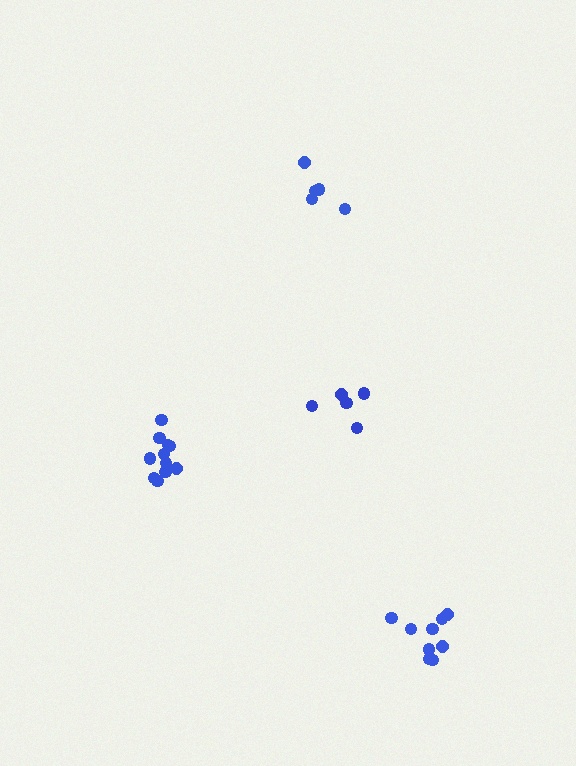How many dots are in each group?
Group 1: 5 dots, Group 2: 5 dots, Group 3: 11 dots, Group 4: 9 dots (30 total).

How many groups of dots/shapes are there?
There are 4 groups.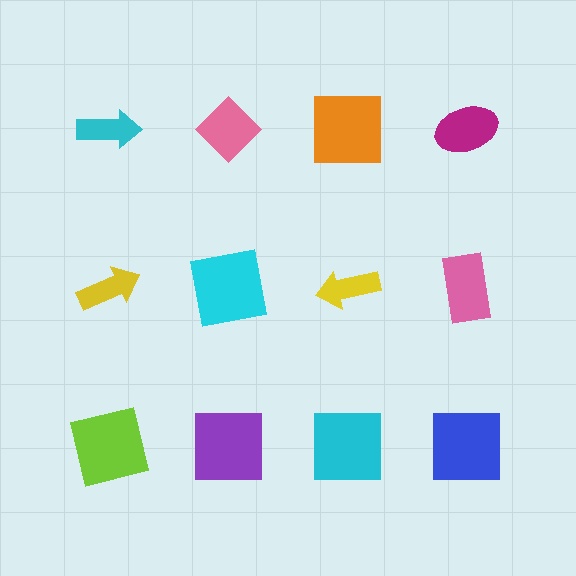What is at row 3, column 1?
A lime square.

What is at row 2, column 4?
A pink rectangle.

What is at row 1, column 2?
A pink diamond.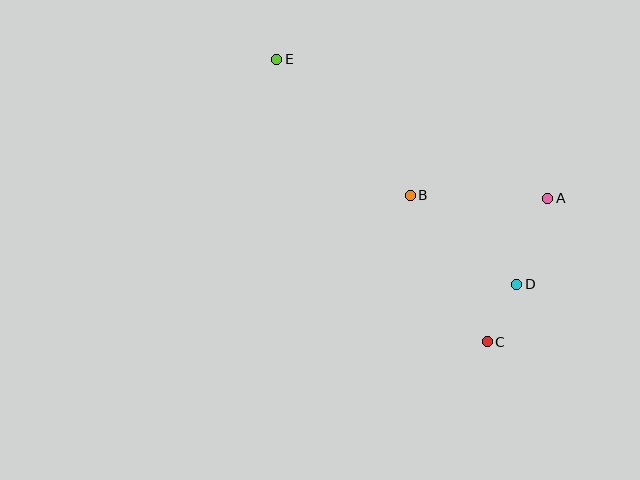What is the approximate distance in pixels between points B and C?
The distance between B and C is approximately 165 pixels.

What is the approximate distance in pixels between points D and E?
The distance between D and E is approximately 329 pixels.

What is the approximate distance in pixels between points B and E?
The distance between B and E is approximately 190 pixels.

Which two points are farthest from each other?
Points C and E are farthest from each other.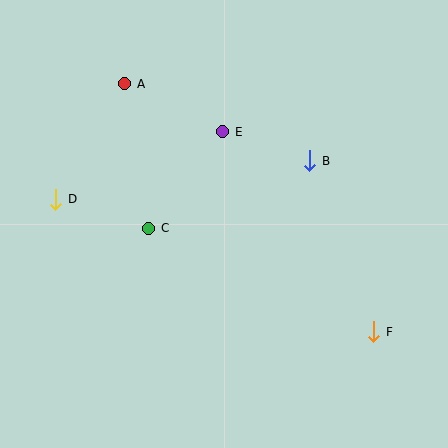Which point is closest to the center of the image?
Point C at (149, 228) is closest to the center.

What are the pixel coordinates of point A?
Point A is at (125, 84).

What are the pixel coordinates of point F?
Point F is at (374, 332).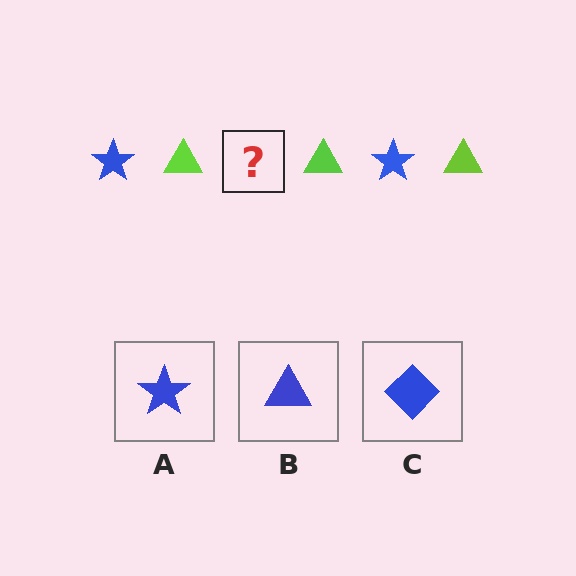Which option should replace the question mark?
Option A.